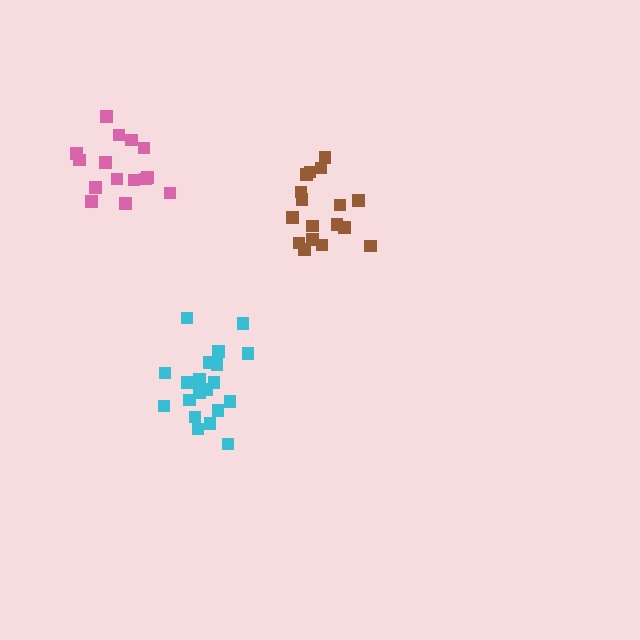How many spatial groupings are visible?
There are 3 spatial groupings.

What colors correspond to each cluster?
The clusters are colored: brown, cyan, pink.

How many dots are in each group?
Group 1: 17 dots, Group 2: 20 dots, Group 3: 16 dots (53 total).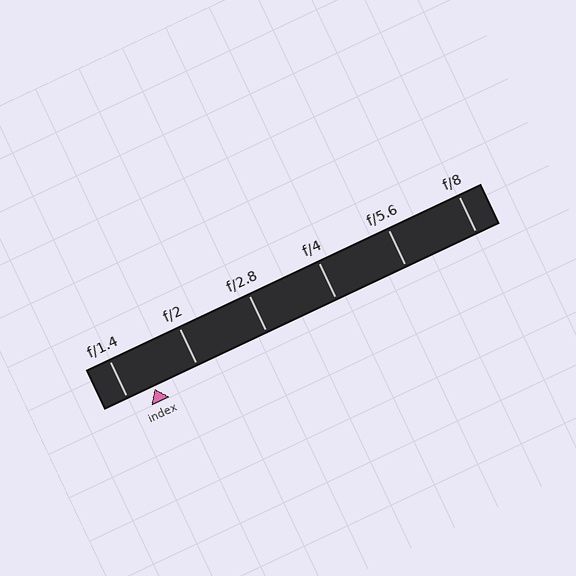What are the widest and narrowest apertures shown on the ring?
The widest aperture shown is f/1.4 and the narrowest is f/8.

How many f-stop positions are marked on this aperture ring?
There are 6 f-stop positions marked.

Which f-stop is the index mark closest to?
The index mark is closest to f/1.4.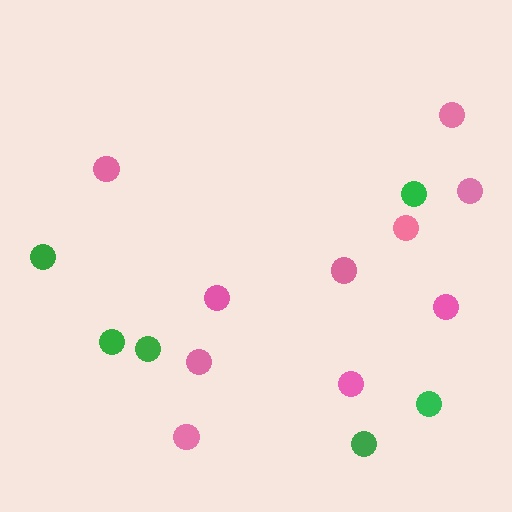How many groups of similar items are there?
There are 2 groups: one group of pink circles (10) and one group of green circles (6).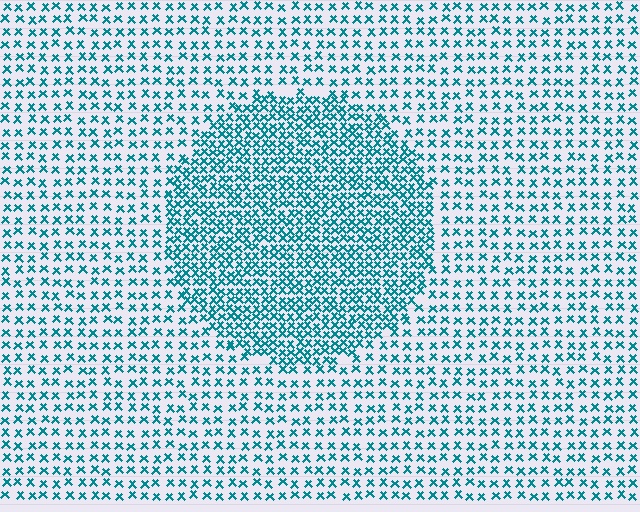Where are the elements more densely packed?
The elements are more densely packed inside the circle boundary.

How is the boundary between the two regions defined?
The boundary is defined by a change in element density (approximately 2.1x ratio). All elements are the same color, size, and shape.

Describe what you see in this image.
The image contains small teal elements arranged at two different densities. A circle-shaped region is visible where the elements are more densely packed than the surrounding area.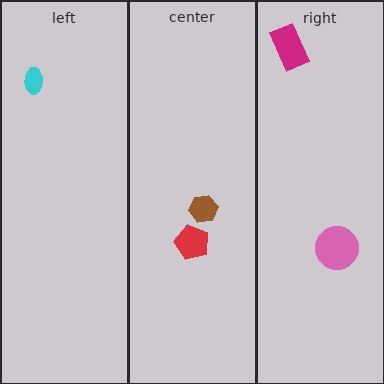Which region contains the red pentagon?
The center region.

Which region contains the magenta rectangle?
The right region.